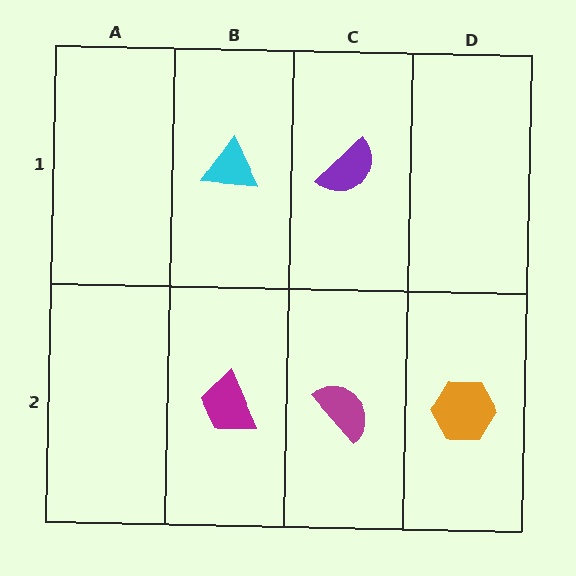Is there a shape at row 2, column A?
No, that cell is empty.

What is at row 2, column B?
A magenta trapezoid.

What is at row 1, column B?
A cyan triangle.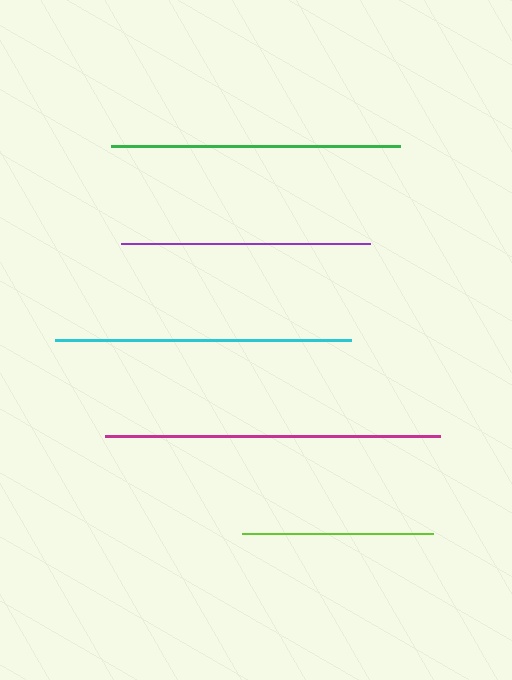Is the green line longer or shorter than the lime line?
The green line is longer than the lime line.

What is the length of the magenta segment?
The magenta segment is approximately 335 pixels long.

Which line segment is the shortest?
The lime line is the shortest at approximately 190 pixels.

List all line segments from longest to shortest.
From longest to shortest: magenta, cyan, green, purple, lime.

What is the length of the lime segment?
The lime segment is approximately 190 pixels long.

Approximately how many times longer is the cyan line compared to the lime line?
The cyan line is approximately 1.6 times the length of the lime line.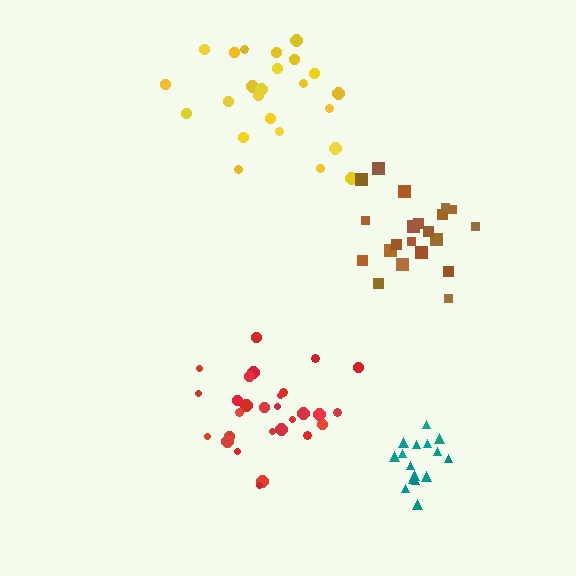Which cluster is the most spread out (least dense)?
Yellow.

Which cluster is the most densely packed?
Teal.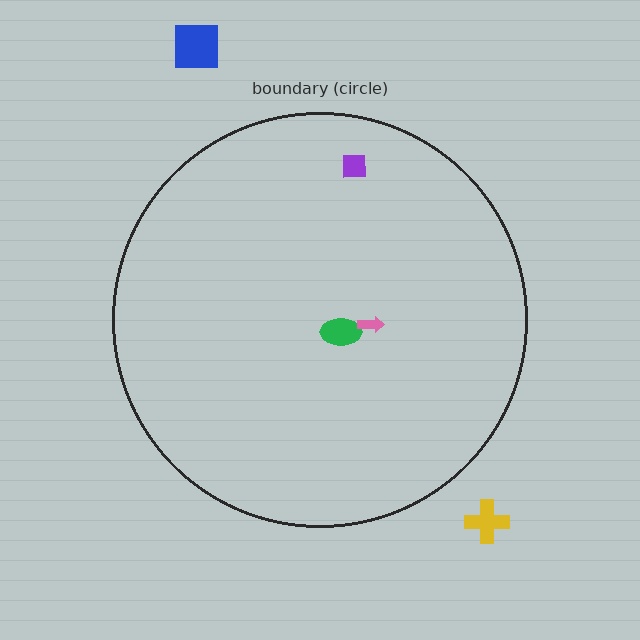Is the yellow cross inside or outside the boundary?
Outside.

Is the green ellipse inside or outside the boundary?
Inside.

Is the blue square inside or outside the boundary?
Outside.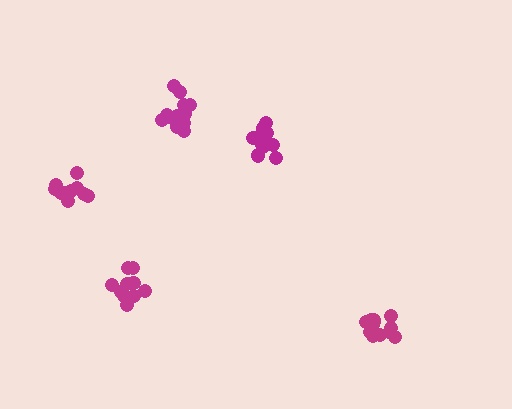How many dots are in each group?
Group 1: 13 dots, Group 2: 11 dots, Group 3: 11 dots, Group 4: 12 dots, Group 5: 13 dots (60 total).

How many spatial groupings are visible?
There are 5 spatial groupings.